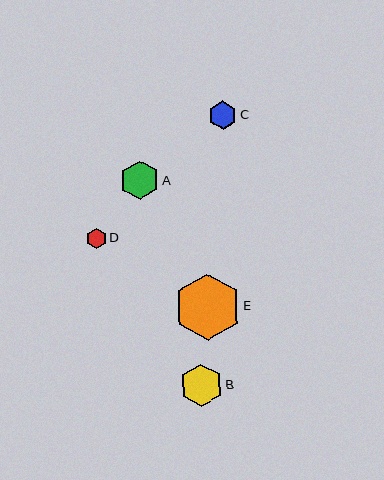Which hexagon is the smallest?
Hexagon D is the smallest with a size of approximately 20 pixels.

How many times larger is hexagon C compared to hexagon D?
Hexagon C is approximately 1.4 times the size of hexagon D.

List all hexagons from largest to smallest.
From largest to smallest: E, B, A, C, D.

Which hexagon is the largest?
Hexagon E is the largest with a size of approximately 66 pixels.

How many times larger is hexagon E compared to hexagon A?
Hexagon E is approximately 1.7 times the size of hexagon A.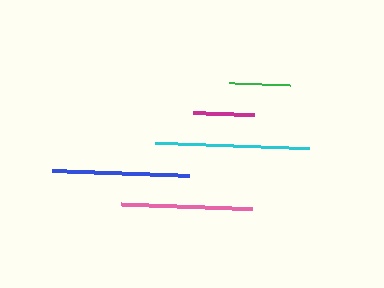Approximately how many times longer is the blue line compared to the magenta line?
The blue line is approximately 2.2 times the length of the magenta line.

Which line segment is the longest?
The cyan line is the longest at approximately 154 pixels.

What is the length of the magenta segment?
The magenta segment is approximately 61 pixels long.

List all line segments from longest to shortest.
From longest to shortest: cyan, blue, pink, magenta, green.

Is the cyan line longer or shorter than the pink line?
The cyan line is longer than the pink line.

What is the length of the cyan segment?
The cyan segment is approximately 154 pixels long.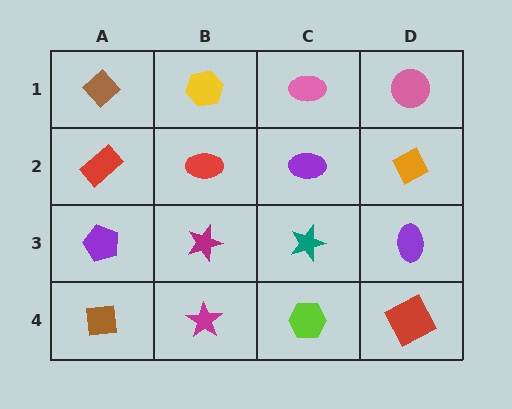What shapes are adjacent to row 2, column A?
A brown diamond (row 1, column A), a purple pentagon (row 3, column A), a red ellipse (row 2, column B).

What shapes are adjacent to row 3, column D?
An orange diamond (row 2, column D), a red square (row 4, column D), a teal star (row 3, column C).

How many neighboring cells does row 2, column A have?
3.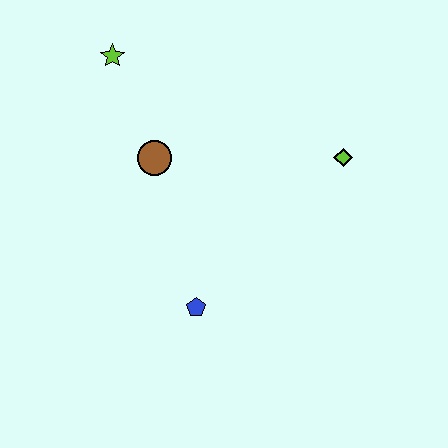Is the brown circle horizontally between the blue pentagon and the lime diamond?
No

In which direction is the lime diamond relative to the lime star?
The lime diamond is to the right of the lime star.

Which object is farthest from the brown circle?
The lime diamond is farthest from the brown circle.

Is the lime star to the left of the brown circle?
Yes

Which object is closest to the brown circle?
The lime star is closest to the brown circle.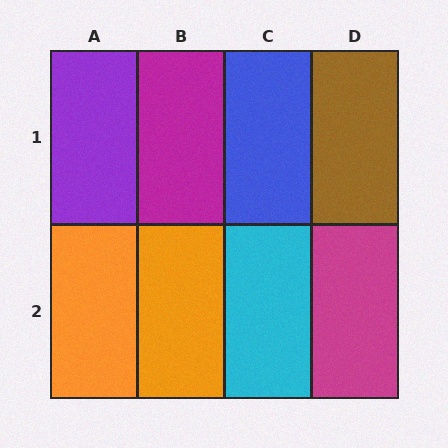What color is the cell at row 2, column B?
Orange.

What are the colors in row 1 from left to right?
Purple, magenta, blue, brown.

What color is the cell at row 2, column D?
Magenta.